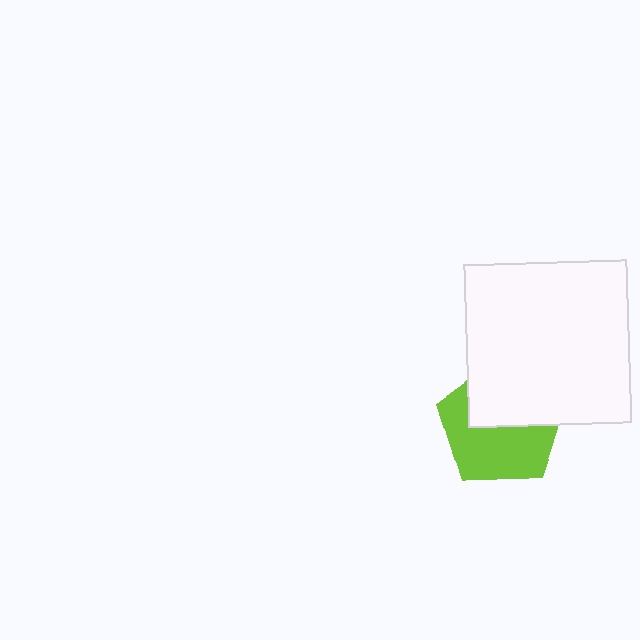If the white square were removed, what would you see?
You would see the complete lime pentagon.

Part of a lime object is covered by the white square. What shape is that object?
It is a pentagon.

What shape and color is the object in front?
The object in front is a white square.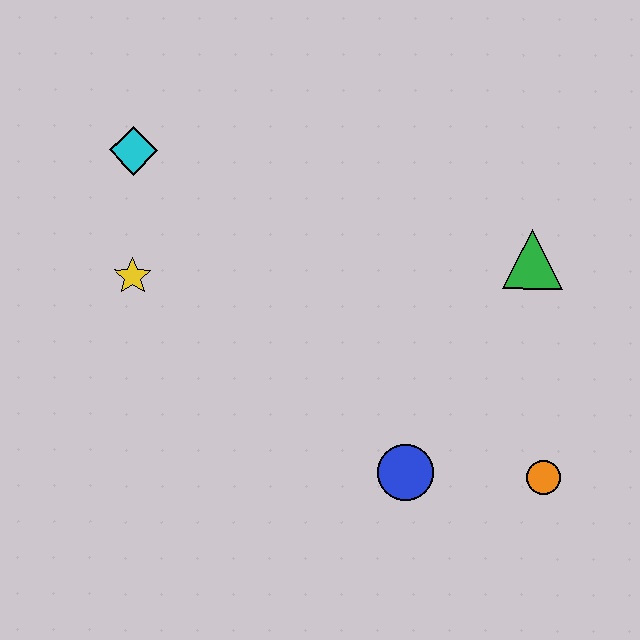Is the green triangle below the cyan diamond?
Yes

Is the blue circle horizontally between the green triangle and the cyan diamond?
Yes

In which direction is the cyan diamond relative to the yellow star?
The cyan diamond is above the yellow star.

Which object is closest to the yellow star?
The cyan diamond is closest to the yellow star.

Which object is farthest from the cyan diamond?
The orange circle is farthest from the cyan diamond.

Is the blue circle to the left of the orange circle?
Yes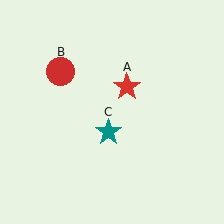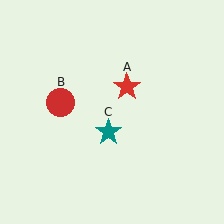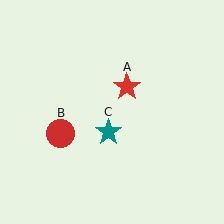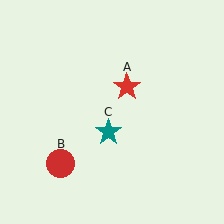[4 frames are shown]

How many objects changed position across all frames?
1 object changed position: red circle (object B).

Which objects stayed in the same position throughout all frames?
Red star (object A) and teal star (object C) remained stationary.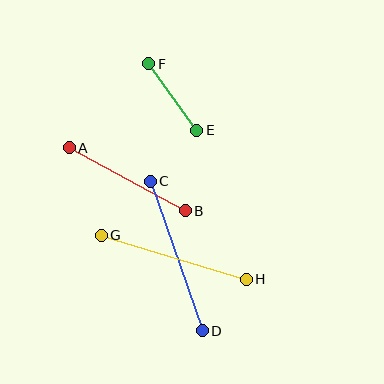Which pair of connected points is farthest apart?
Points C and D are farthest apart.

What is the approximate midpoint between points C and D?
The midpoint is at approximately (176, 256) pixels.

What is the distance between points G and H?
The distance is approximately 152 pixels.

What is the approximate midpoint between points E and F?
The midpoint is at approximately (173, 97) pixels.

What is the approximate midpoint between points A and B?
The midpoint is at approximately (127, 179) pixels.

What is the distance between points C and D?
The distance is approximately 159 pixels.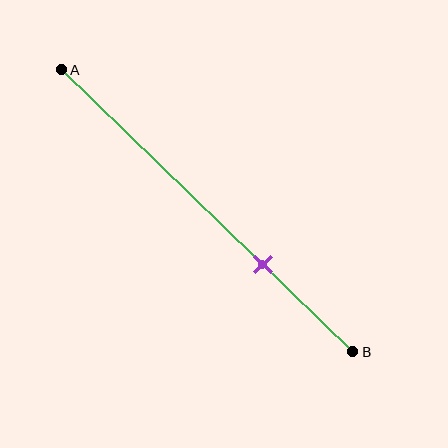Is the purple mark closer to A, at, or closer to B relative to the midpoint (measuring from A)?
The purple mark is closer to point B than the midpoint of segment AB.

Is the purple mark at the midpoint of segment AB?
No, the mark is at about 70% from A, not at the 50% midpoint.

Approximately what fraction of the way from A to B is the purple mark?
The purple mark is approximately 70% of the way from A to B.